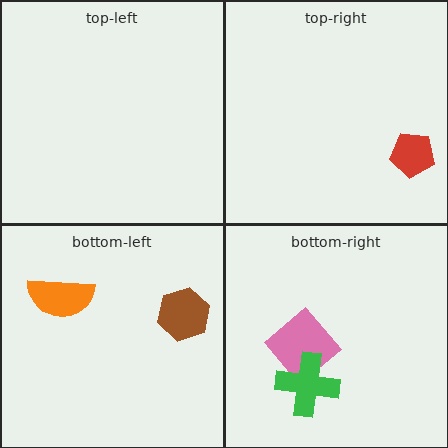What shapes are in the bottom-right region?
The pink diamond, the green cross.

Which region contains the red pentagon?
The top-right region.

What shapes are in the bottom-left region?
The brown hexagon, the orange semicircle.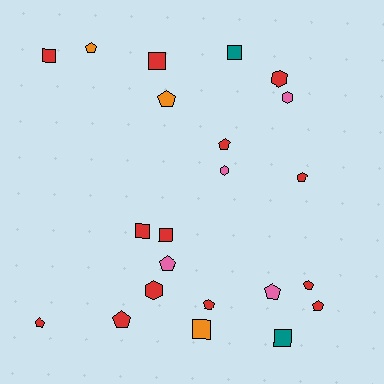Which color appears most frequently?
Red, with 13 objects.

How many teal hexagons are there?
There are no teal hexagons.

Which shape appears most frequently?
Pentagon, with 11 objects.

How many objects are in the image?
There are 22 objects.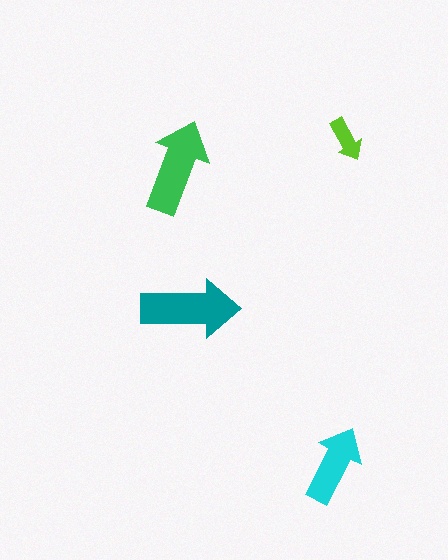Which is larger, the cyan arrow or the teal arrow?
The teal one.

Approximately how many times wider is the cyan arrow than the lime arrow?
About 2 times wider.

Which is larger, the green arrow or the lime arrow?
The green one.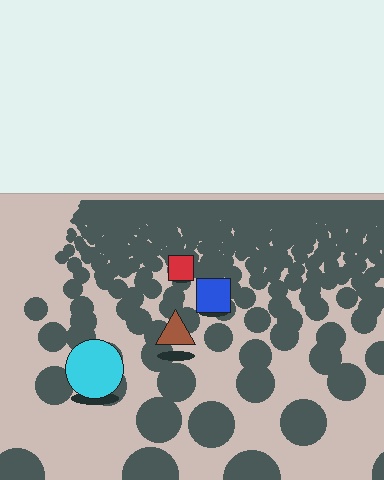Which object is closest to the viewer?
The cyan circle is closest. The texture marks near it are larger and more spread out.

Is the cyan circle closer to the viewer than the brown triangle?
Yes. The cyan circle is closer — you can tell from the texture gradient: the ground texture is coarser near it.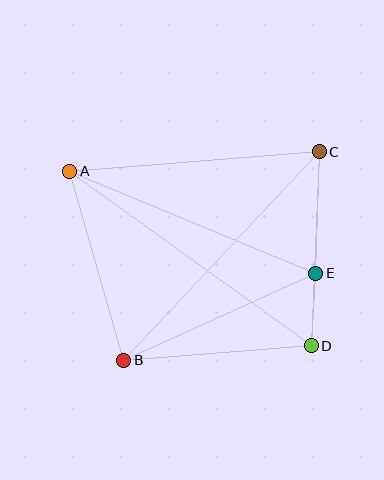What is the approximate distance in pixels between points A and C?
The distance between A and C is approximately 250 pixels.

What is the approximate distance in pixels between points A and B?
The distance between A and B is approximately 196 pixels.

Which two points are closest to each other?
Points D and E are closest to each other.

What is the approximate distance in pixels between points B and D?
The distance between B and D is approximately 188 pixels.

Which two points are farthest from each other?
Points A and D are farthest from each other.